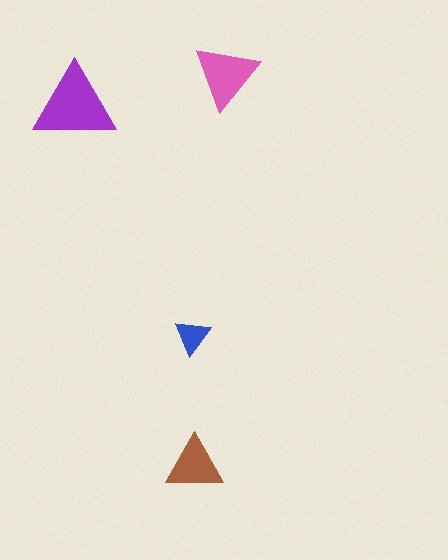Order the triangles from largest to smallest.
the purple one, the pink one, the brown one, the blue one.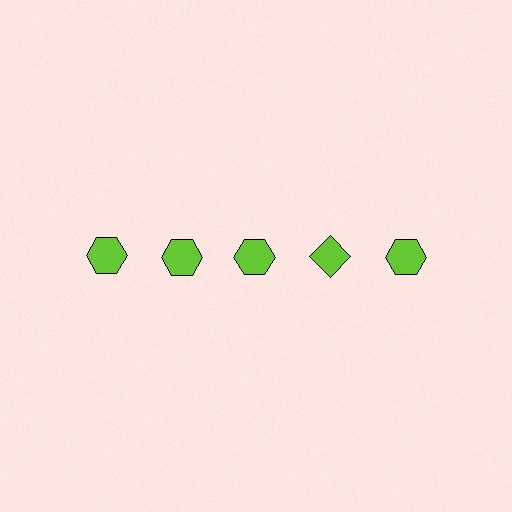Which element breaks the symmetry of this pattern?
The lime diamond in the top row, second from right column breaks the symmetry. All other shapes are lime hexagons.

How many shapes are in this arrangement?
There are 5 shapes arranged in a grid pattern.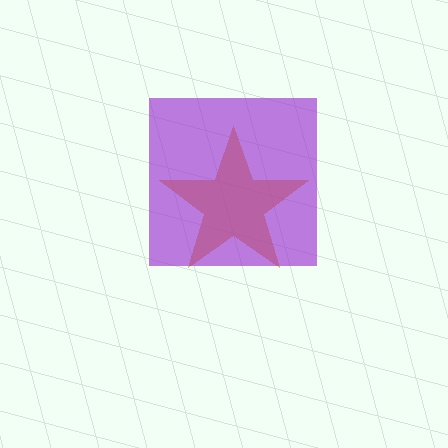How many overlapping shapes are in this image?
There are 2 overlapping shapes in the image.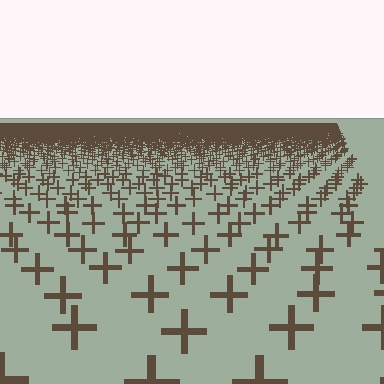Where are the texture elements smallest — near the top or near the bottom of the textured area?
Near the top.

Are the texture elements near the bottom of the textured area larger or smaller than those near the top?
Larger. Near the bottom, elements are closer to the viewer and appear at a bigger on-screen size.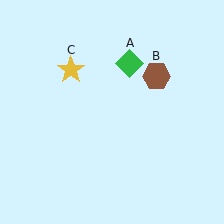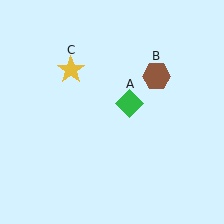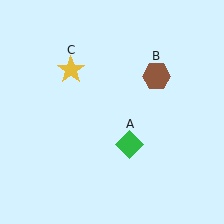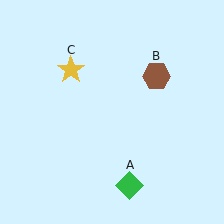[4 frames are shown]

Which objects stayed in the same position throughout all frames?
Brown hexagon (object B) and yellow star (object C) remained stationary.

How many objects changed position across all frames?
1 object changed position: green diamond (object A).